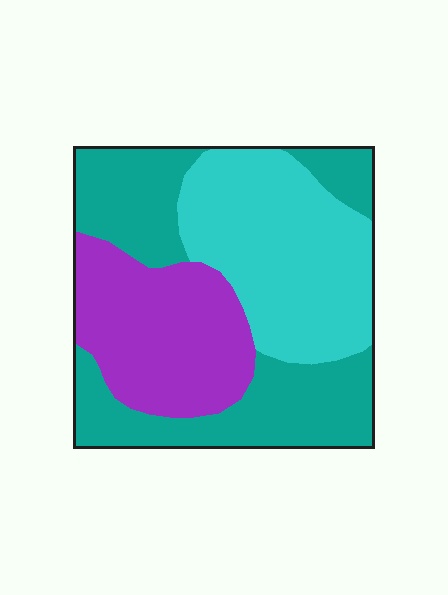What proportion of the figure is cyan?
Cyan takes up between a quarter and a half of the figure.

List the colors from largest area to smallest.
From largest to smallest: teal, cyan, purple.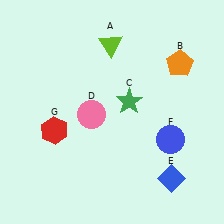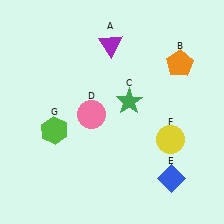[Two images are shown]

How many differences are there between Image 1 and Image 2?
There are 3 differences between the two images.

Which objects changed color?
A changed from lime to purple. F changed from blue to yellow. G changed from red to lime.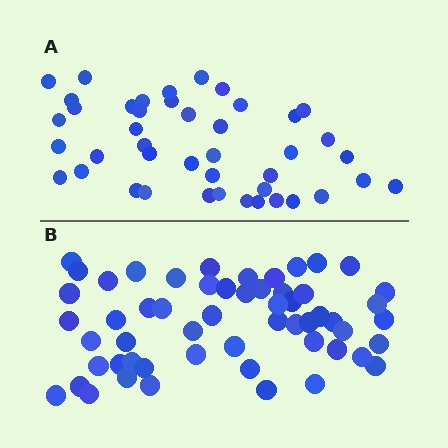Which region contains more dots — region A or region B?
Region B (the bottom region) has more dots.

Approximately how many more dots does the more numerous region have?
Region B has approximately 15 more dots than region A.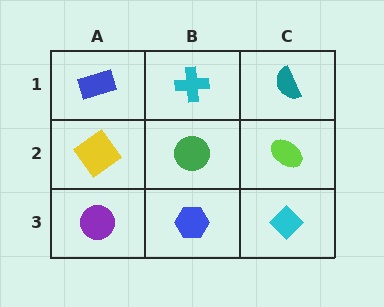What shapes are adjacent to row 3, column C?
A lime ellipse (row 2, column C), a blue hexagon (row 3, column B).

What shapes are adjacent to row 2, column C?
A teal semicircle (row 1, column C), a cyan diamond (row 3, column C), a green circle (row 2, column B).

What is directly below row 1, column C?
A lime ellipse.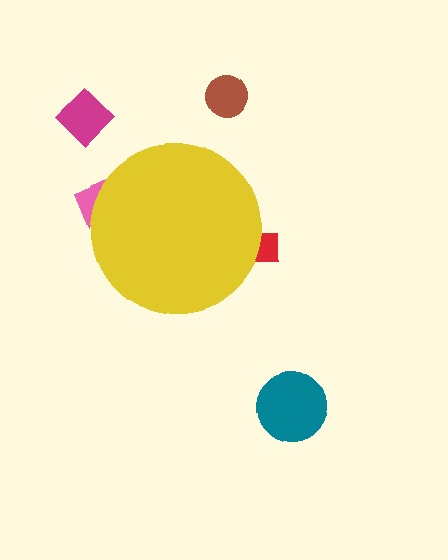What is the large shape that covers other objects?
A yellow circle.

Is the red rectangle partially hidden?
Yes, the red rectangle is partially hidden behind the yellow circle.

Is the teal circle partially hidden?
No, the teal circle is fully visible.